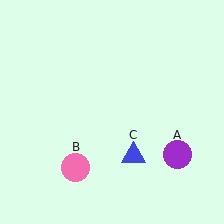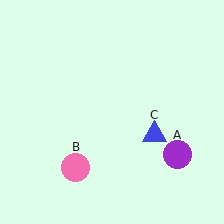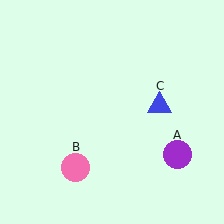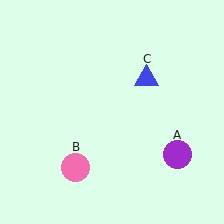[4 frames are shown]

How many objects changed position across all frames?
1 object changed position: blue triangle (object C).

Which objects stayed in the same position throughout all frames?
Purple circle (object A) and pink circle (object B) remained stationary.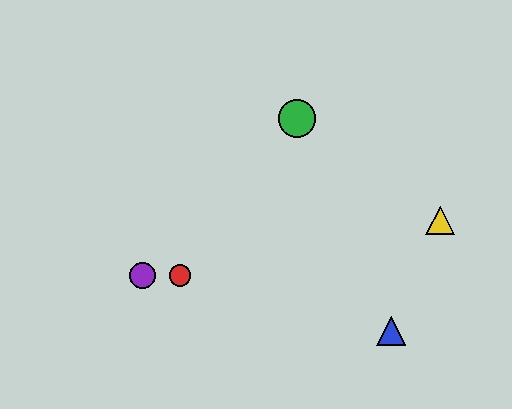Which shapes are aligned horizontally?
The red circle, the purple circle are aligned horizontally.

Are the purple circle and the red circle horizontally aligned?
Yes, both are at y≈275.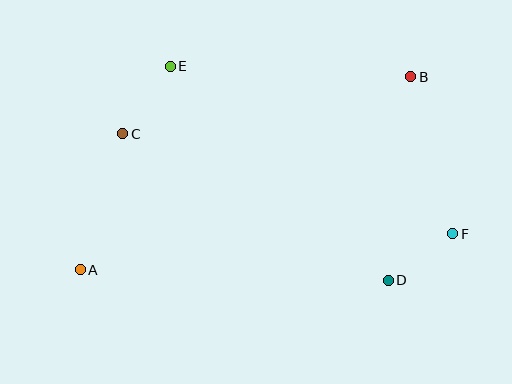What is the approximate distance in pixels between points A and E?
The distance between A and E is approximately 223 pixels.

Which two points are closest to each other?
Points D and F are closest to each other.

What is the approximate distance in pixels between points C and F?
The distance between C and F is approximately 345 pixels.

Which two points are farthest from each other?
Points A and B are farthest from each other.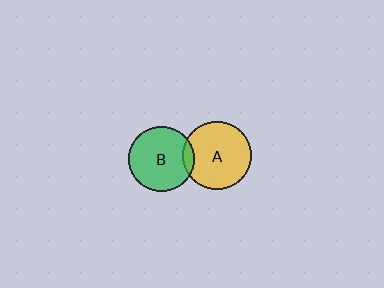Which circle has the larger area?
Circle A (yellow).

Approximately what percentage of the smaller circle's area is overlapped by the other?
Approximately 10%.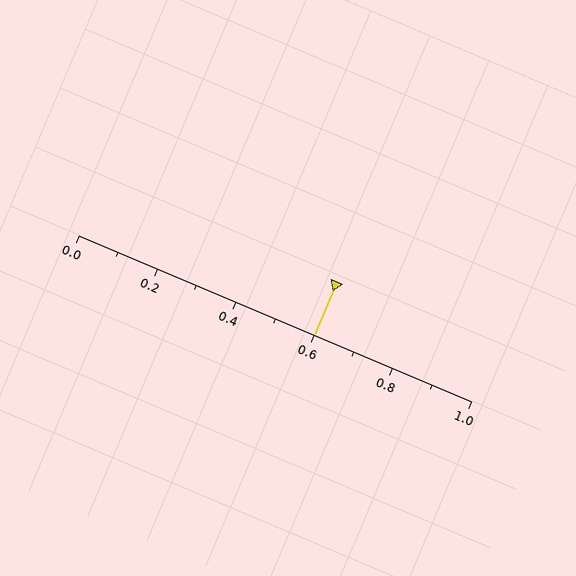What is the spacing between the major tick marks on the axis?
The major ticks are spaced 0.2 apart.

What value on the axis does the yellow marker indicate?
The marker indicates approximately 0.6.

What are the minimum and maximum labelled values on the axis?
The axis runs from 0.0 to 1.0.